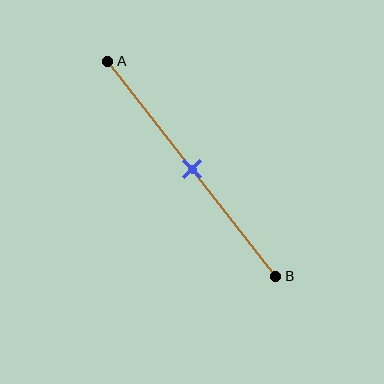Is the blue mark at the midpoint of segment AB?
Yes, the mark is approximately at the midpoint.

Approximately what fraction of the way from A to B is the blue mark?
The blue mark is approximately 50% of the way from A to B.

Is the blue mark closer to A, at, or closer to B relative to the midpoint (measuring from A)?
The blue mark is approximately at the midpoint of segment AB.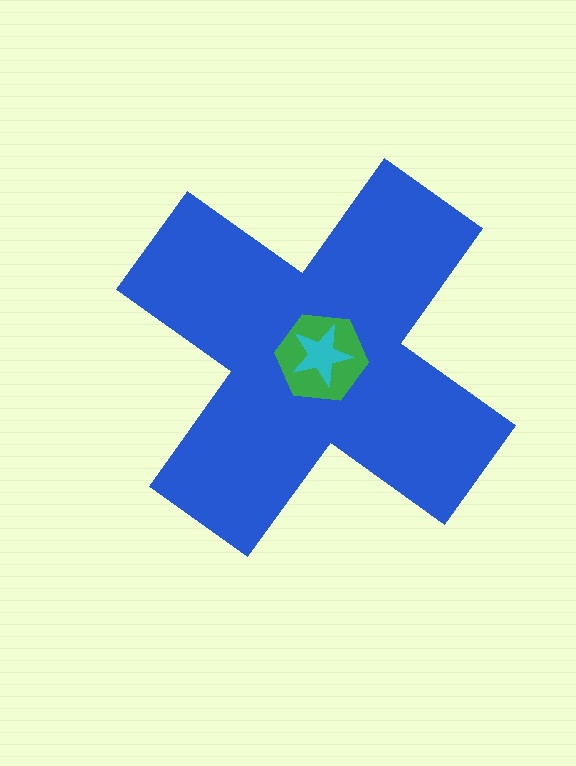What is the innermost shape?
The cyan star.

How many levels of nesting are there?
3.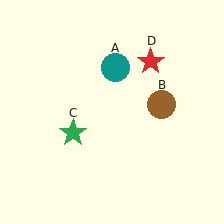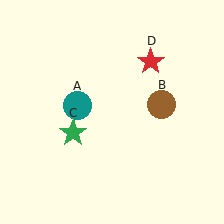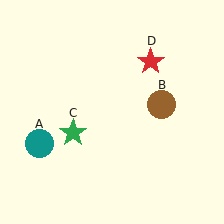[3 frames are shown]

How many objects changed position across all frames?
1 object changed position: teal circle (object A).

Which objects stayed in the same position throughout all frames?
Brown circle (object B) and green star (object C) and red star (object D) remained stationary.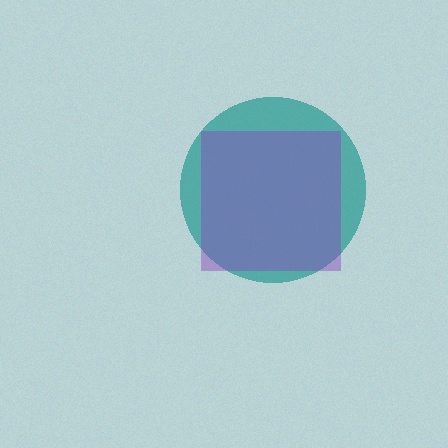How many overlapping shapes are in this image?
There are 2 overlapping shapes in the image.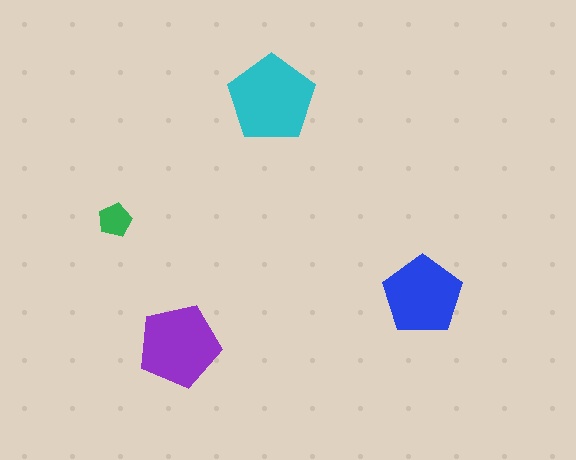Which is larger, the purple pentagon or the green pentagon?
The purple one.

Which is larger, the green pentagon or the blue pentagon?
The blue one.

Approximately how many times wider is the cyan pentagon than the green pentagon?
About 2.5 times wider.